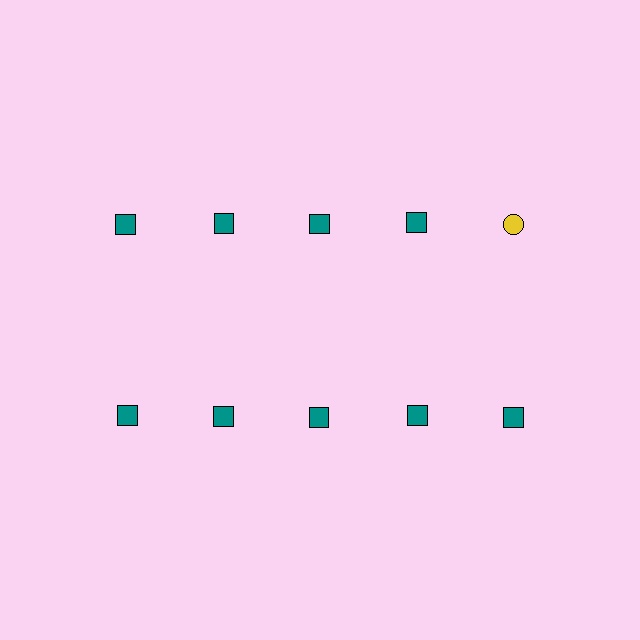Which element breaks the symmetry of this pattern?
The yellow circle in the top row, rightmost column breaks the symmetry. All other shapes are teal squares.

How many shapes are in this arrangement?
There are 10 shapes arranged in a grid pattern.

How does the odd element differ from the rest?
It differs in both color (yellow instead of teal) and shape (circle instead of square).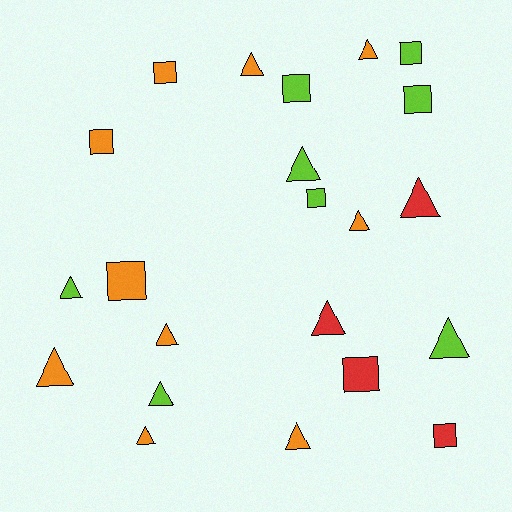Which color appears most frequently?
Orange, with 10 objects.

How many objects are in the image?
There are 22 objects.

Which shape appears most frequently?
Triangle, with 13 objects.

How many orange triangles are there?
There are 7 orange triangles.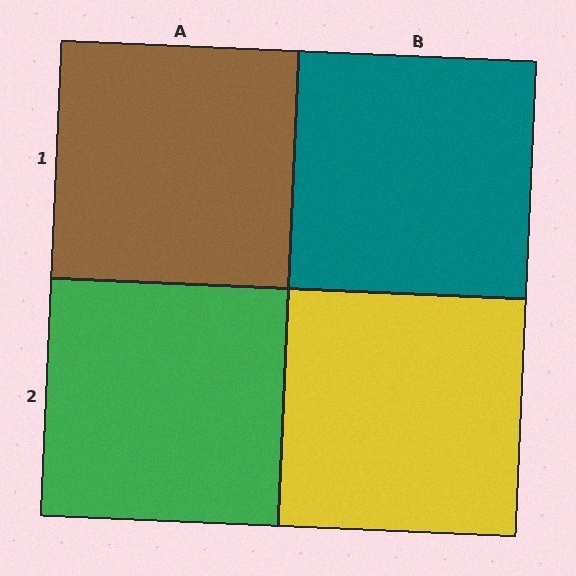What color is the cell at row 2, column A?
Green.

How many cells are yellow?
1 cell is yellow.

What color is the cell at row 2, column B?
Yellow.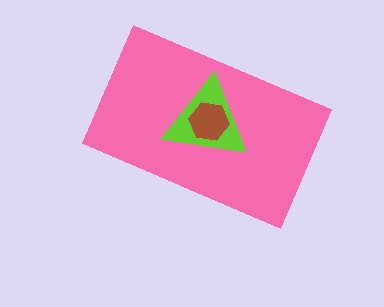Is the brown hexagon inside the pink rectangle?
Yes.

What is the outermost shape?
The pink rectangle.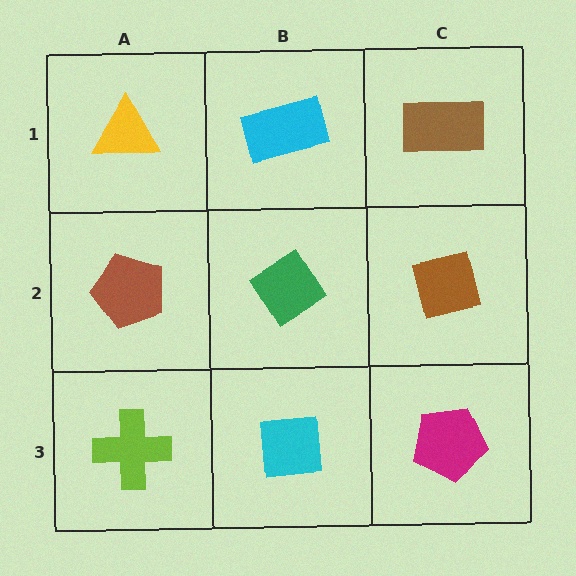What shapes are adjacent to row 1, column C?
A brown square (row 2, column C), a cyan rectangle (row 1, column B).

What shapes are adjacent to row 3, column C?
A brown square (row 2, column C), a cyan square (row 3, column B).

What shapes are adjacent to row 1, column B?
A green diamond (row 2, column B), a yellow triangle (row 1, column A), a brown rectangle (row 1, column C).